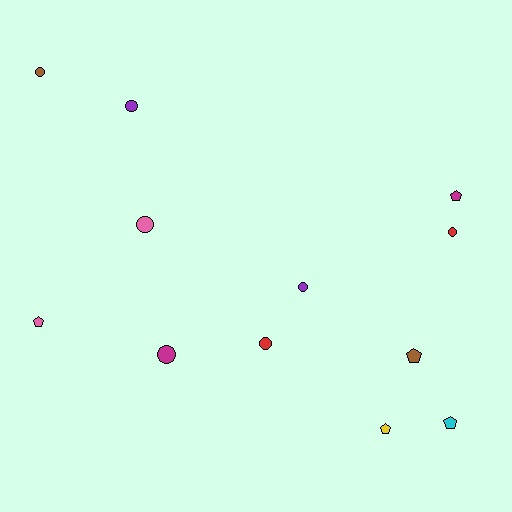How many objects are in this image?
There are 12 objects.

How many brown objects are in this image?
There are 2 brown objects.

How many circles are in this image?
There are 7 circles.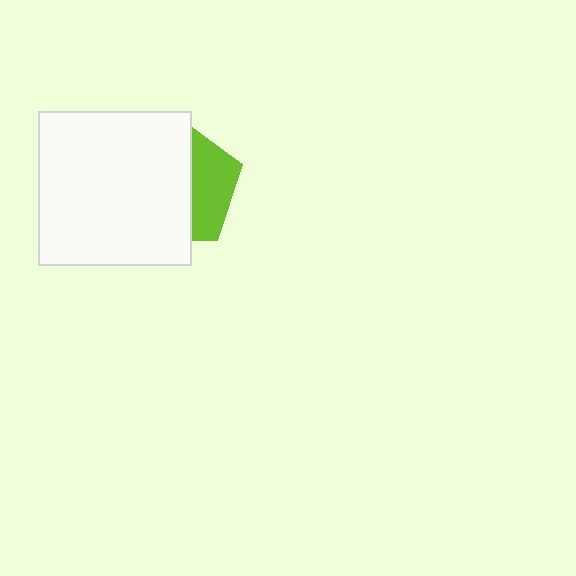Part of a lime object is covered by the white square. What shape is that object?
It is a pentagon.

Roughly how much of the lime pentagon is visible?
A small part of it is visible (roughly 35%).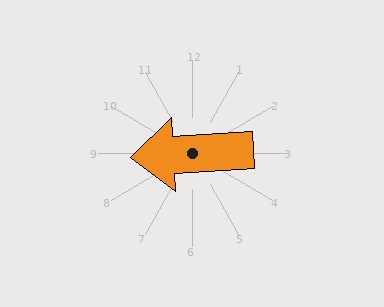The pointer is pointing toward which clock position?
Roughly 9 o'clock.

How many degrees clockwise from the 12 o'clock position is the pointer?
Approximately 267 degrees.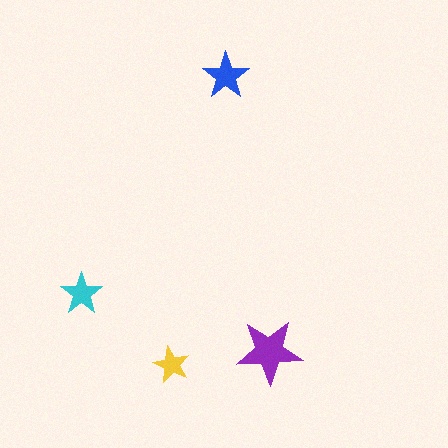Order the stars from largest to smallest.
the purple one, the blue one, the cyan one, the yellow one.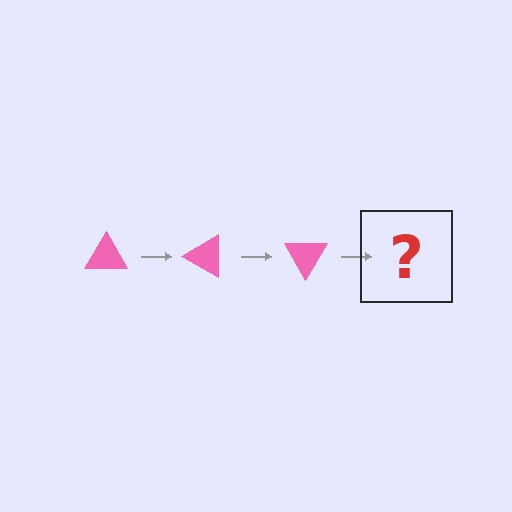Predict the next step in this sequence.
The next step is a pink triangle rotated 90 degrees.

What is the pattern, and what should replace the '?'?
The pattern is that the triangle rotates 30 degrees each step. The '?' should be a pink triangle rotated 90 degrees.